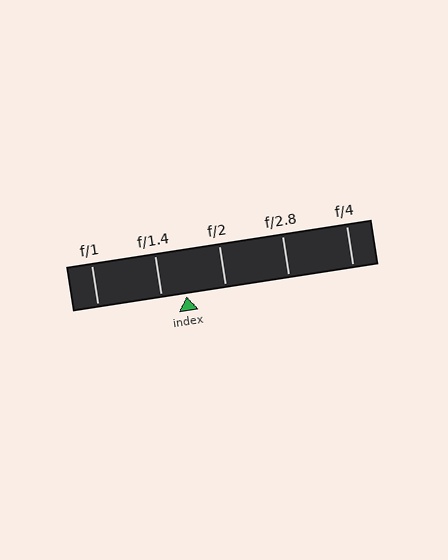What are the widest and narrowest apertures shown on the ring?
The widest aperture shown is f/1 and the narrowest is f/4.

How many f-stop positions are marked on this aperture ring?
There are 5 f-stop positions marked.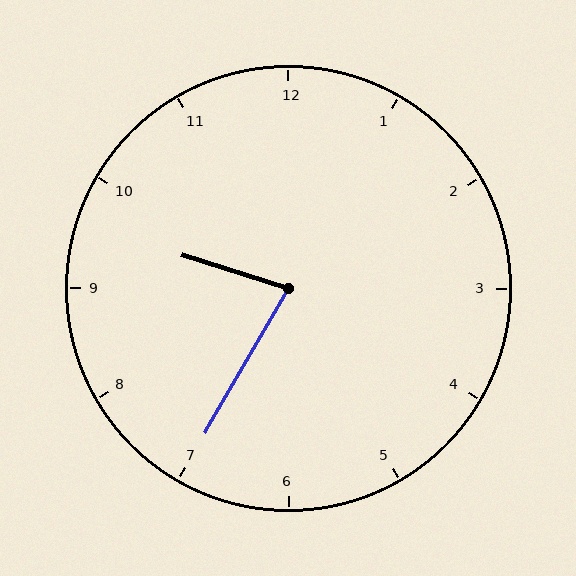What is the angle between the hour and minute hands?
Approximately 78 degrees.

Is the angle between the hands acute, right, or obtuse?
It is acute.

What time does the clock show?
9:35.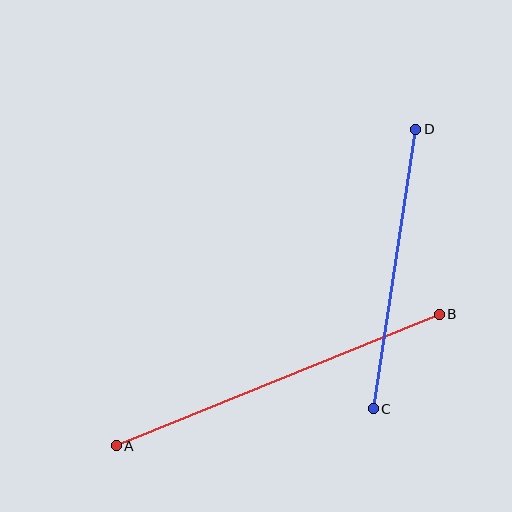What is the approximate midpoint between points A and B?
The midpoint is at approximately (278, 380) pixels.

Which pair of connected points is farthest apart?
Points A and B are farthest apart.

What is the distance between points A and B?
The distance is approximately 349 pixels.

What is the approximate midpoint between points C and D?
The midpoint is at approximately (395, 269) pixels.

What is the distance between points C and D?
The distance is approximately 283 pixels.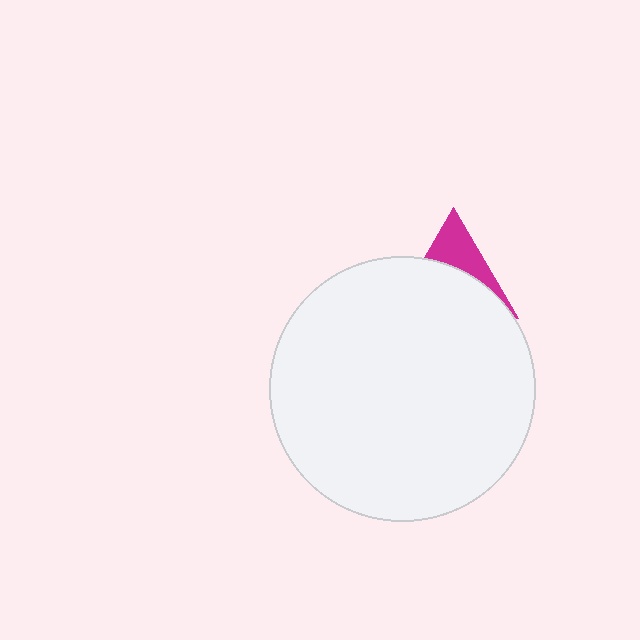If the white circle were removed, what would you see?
You would see the complete magenta triangle.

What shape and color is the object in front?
The object in front is a white circle.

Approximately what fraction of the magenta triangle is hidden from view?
Roughly 65% of the magenta triangle is hidden behind the white circle.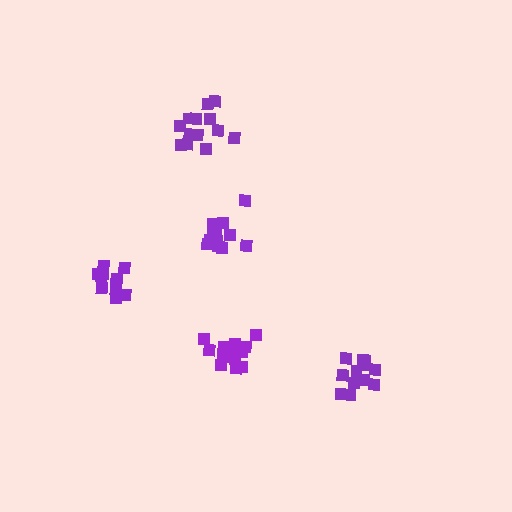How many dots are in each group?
Group 1: 14 dots, Group 2: 11 dots, Group 3: 15 dots, Group 4: 12 dots, Group 5: 13 dots (65 total).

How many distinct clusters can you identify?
There are 5 distinct clusters.